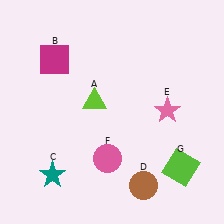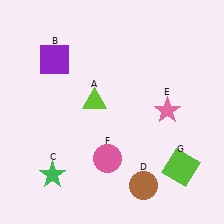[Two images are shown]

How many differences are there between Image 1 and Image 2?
There are 2 differences between the two images.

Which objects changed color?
B changed from magenta to purple. C changed from teal to green.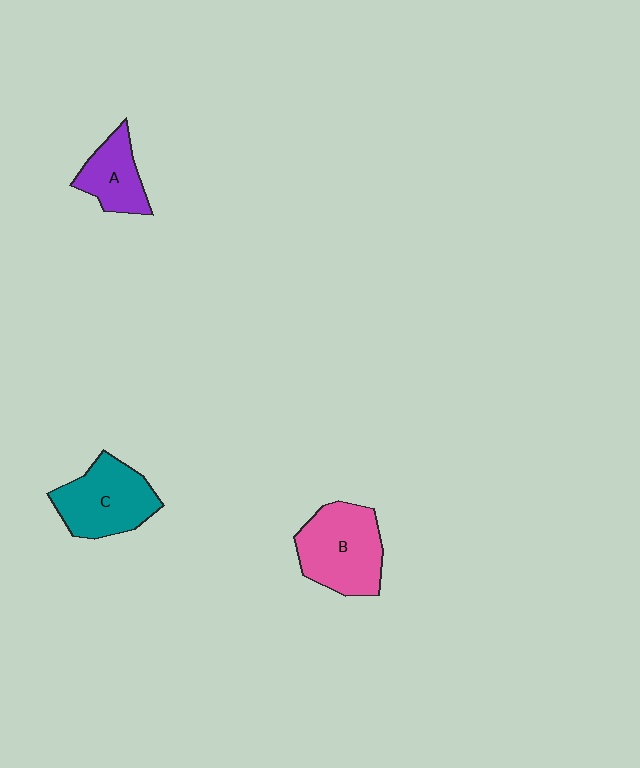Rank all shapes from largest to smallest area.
From largest to smallest: B (pink), C (teal), A (purple).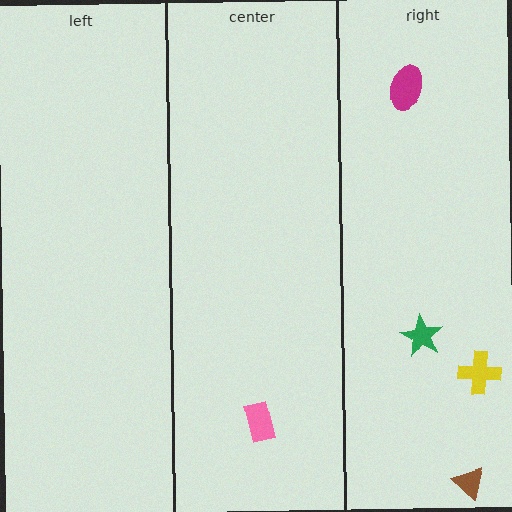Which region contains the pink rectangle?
The center region.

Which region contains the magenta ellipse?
The right region.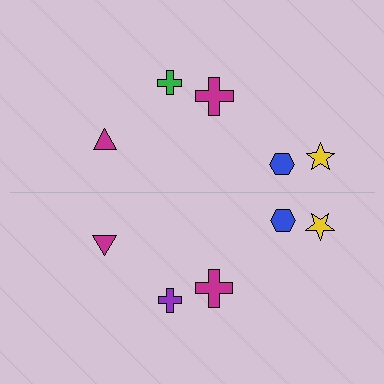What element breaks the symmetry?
The purple cross on the bottom side breaks the symmetry — its mirror counterpart is green.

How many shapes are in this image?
There are 10 shapes in this image.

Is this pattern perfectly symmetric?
No, the pattern is not perfectly symmetric. The purple cross on the bottom side breaks the symmetry — its mirror counterpart is green.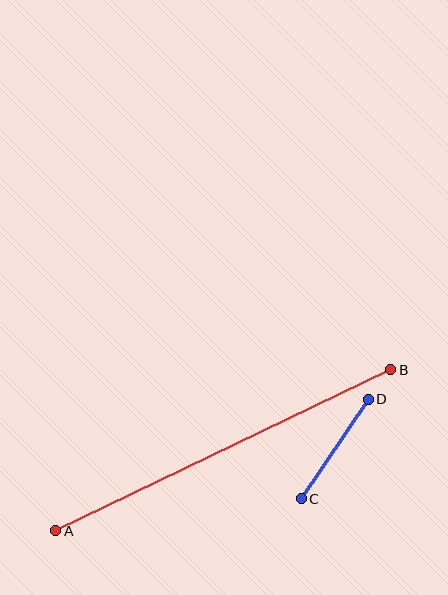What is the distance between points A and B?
The distance is approximately 372 pixels.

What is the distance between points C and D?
The distance is approximately 120 pixels.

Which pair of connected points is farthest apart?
Points A and B are farthest apart.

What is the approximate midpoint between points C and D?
The midpoint is at approximately (335, 449) pixels.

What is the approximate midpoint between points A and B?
The midpoint is at approximately (223, 450) pixels.